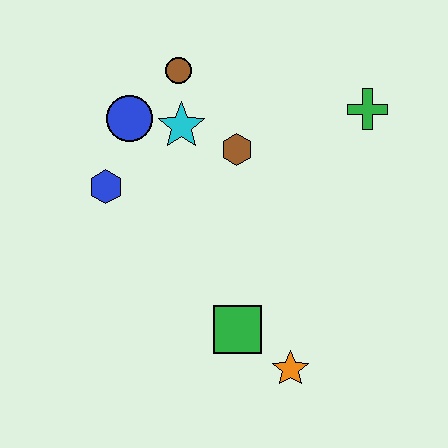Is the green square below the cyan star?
Yes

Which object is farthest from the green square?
The brown circle is farthest from the green square.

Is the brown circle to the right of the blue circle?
Yes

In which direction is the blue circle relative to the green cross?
The blue circle is to the left of the green cross.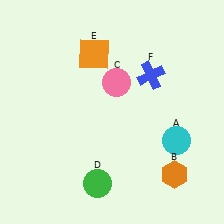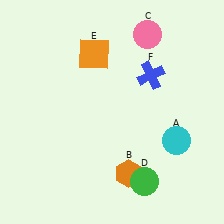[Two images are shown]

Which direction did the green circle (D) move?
The green circle (D) moved right.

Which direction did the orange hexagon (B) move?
The orange hexagon (B) moved left.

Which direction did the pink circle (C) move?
The pink circle (C) moved up.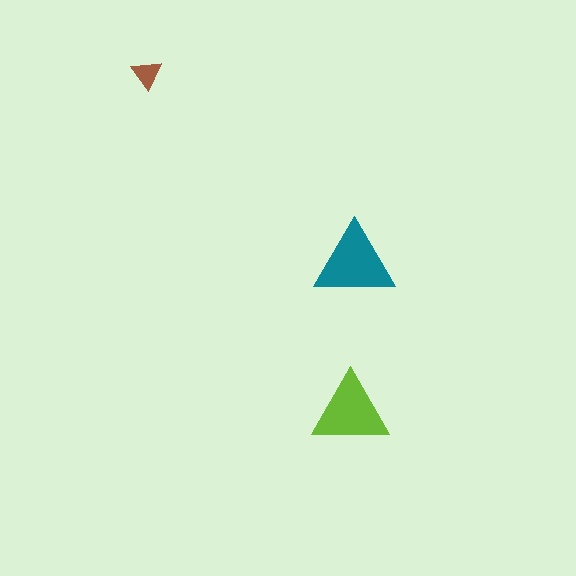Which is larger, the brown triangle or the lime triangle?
The lime one.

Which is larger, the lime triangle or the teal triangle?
The teal one.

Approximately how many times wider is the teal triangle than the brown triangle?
About 2.5 times wider.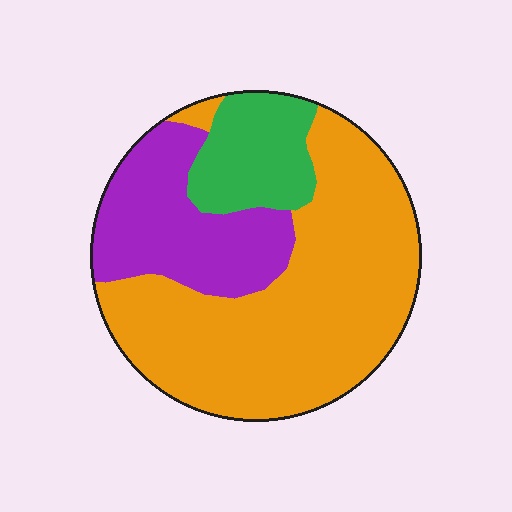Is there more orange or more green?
Orange.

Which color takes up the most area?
Orange, at roughly 60%.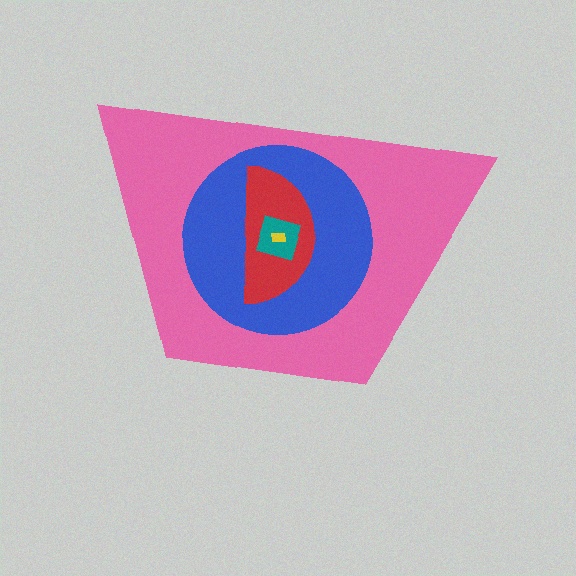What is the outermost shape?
The pink trapezoid.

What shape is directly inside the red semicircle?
The teal diamond.